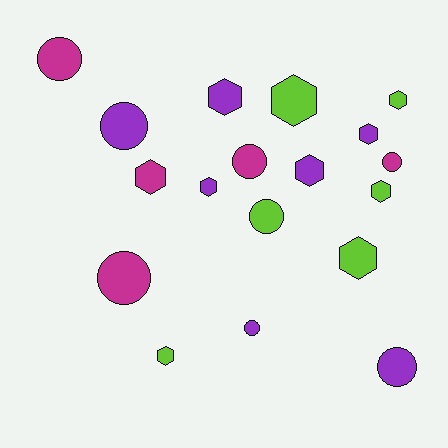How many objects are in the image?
There are 18 objects.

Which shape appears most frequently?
Hexagon, with 10 objects.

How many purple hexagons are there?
There are 4 purple hexagons.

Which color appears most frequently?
Purple, with 7 objects.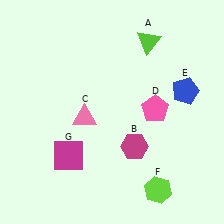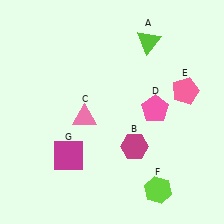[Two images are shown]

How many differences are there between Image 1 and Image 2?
There is 1 difference between the two images.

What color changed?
The pentagon (E) changed from blue in Image 1 to pink in Image 2.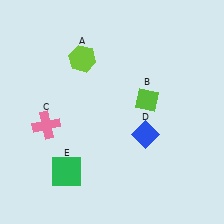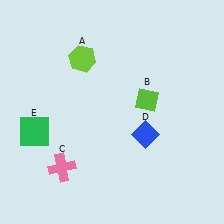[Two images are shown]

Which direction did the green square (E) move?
The green square (E) moved up.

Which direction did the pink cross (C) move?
The pink cross (C) moved down.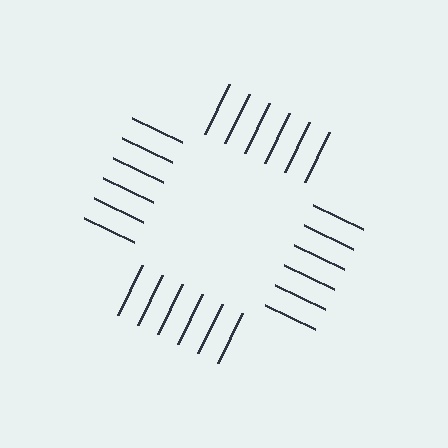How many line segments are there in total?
24 — 6 along each of the 4 edges.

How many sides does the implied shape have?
4 sides — the line-ends trace a square.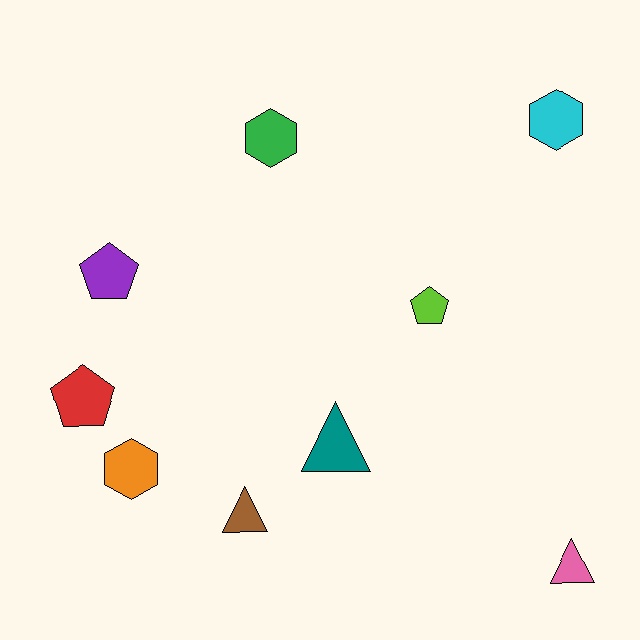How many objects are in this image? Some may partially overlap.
There are 9 objects.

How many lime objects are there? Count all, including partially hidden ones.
There is 1 lime object.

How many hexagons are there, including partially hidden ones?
There are 3 hexagons.